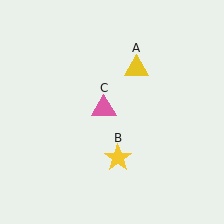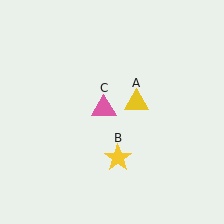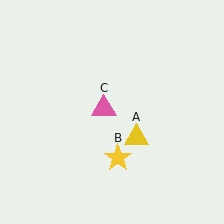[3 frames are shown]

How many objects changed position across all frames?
1 object changed position: yellow triangle (object A).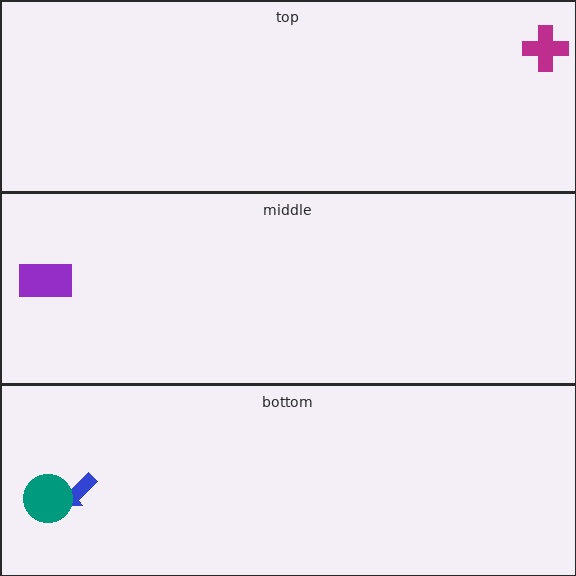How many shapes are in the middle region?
1.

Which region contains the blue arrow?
The bottom region.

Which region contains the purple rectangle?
The middle region.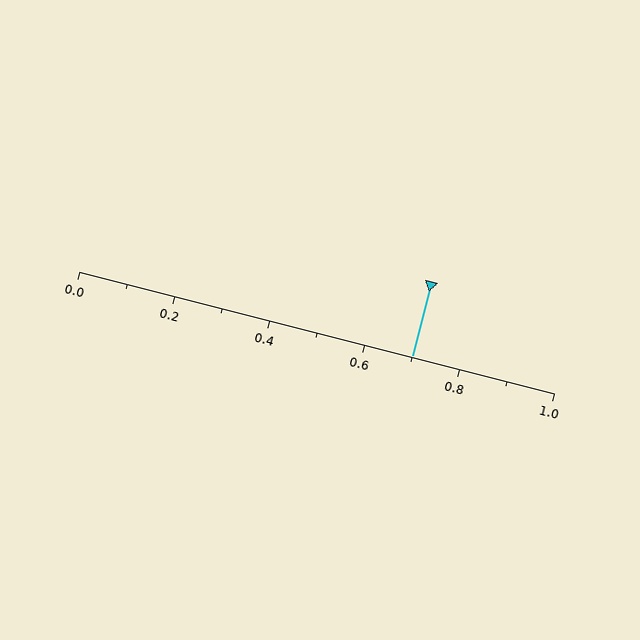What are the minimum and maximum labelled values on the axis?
The axis runs from 0.0 to 1.0.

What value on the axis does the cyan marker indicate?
The marker indicates approximately 0.7.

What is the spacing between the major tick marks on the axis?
The major ticks are spaced 0.2 apart.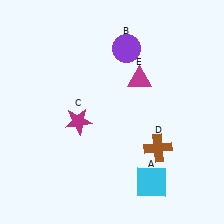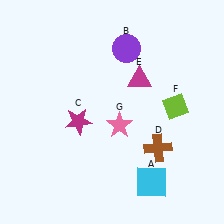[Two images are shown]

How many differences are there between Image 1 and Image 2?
There are 2 differences between the two images.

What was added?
A lime diamond (F), a pink star (G) were added in Image 2.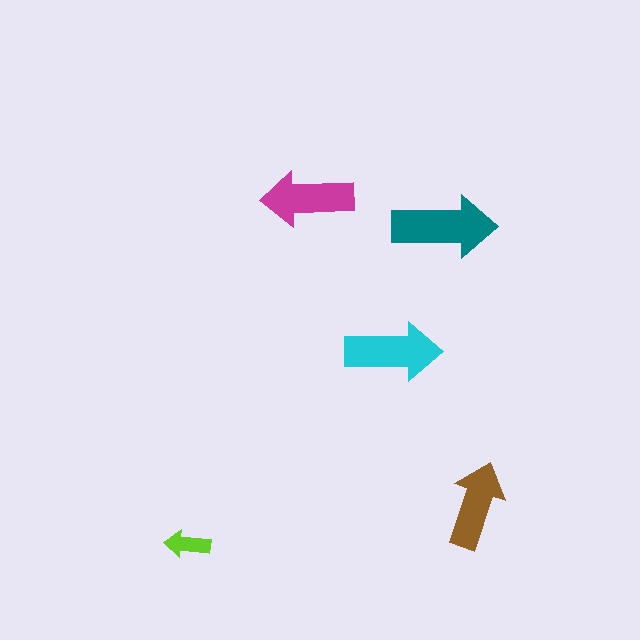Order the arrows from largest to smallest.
the teal one, the cyan one, the magenta one, the brown one, the lime one.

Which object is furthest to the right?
The brown arrow is rightmost.